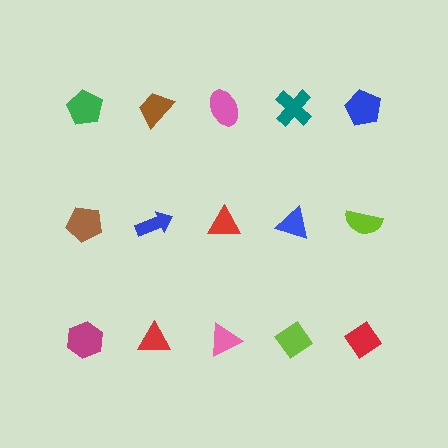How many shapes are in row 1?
5 shapes.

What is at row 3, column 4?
A lime diamond.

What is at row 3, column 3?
A pink triangle.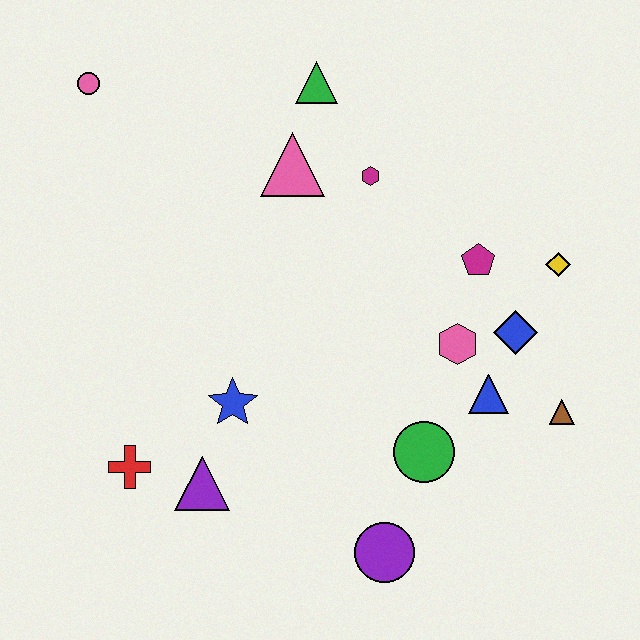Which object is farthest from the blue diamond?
The pink circle is farthest from the blue diamond.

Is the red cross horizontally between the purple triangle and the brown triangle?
No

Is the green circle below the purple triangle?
No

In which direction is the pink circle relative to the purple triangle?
The pink circle is above the purple triangle.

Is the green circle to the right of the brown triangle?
No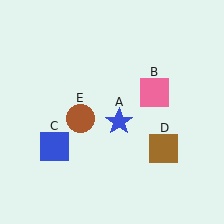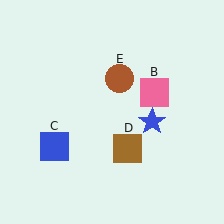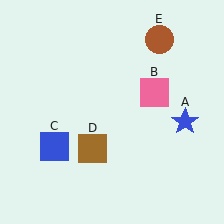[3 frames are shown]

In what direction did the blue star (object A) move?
The blue star (object A) moved right.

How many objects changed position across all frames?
3 objects changed position: blue star (object A), brown square (object D), brown circle (object E).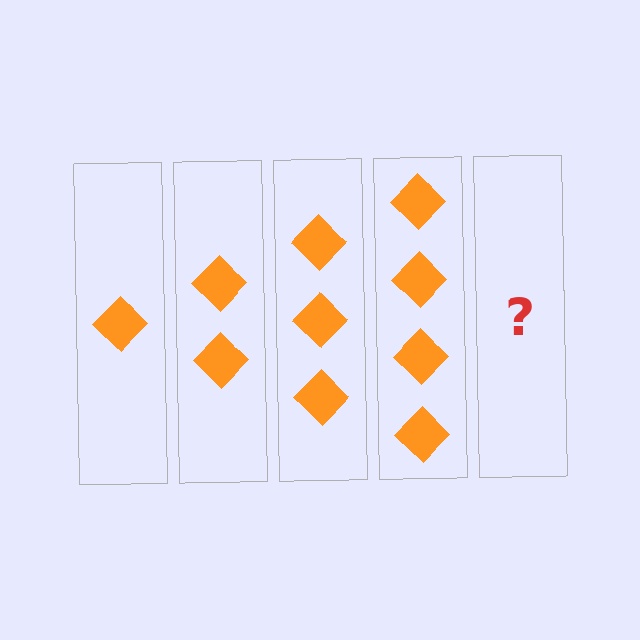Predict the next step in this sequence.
The next step is 5 diamonds.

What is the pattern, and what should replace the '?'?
The pattern is that each step adds one more diamond. The '?' should be 5 diamonds.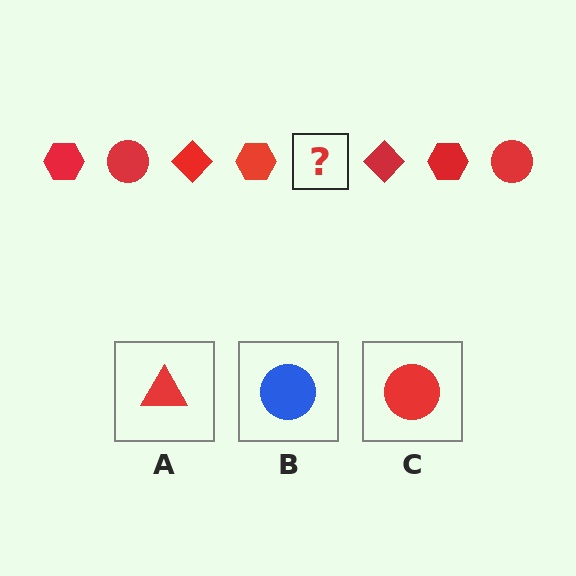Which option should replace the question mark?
Option C.